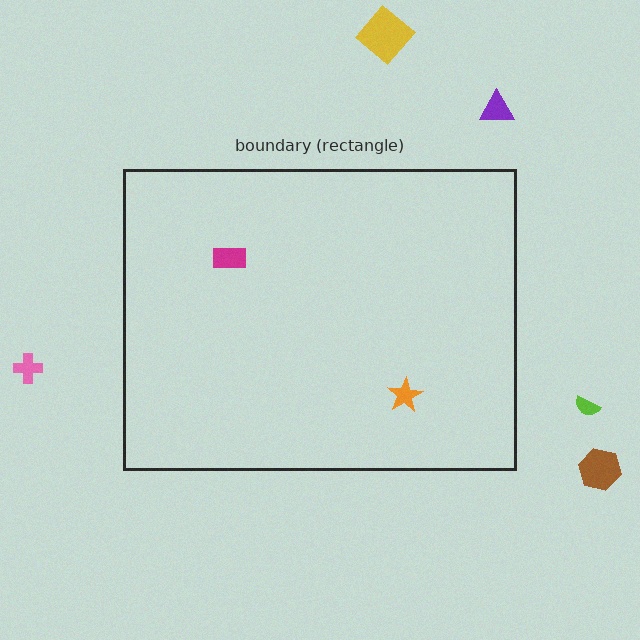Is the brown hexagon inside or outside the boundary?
Outside.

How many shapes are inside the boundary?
2 inside, 5 outside.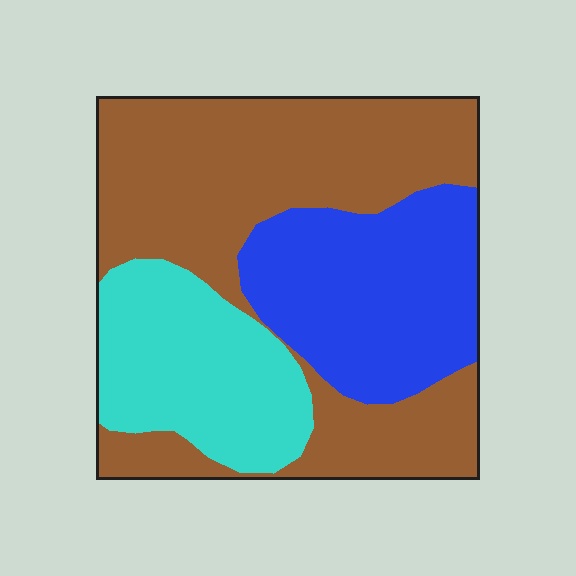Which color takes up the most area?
Brown, at roughly 50%.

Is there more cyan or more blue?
Blue.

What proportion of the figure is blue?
Blue covers roughly 25% of the figure.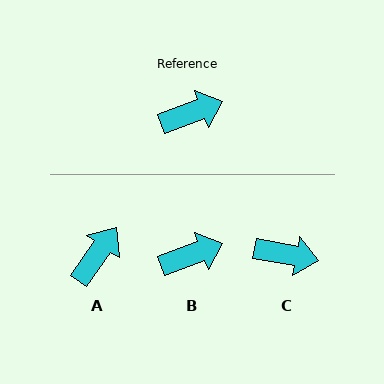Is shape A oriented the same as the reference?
No, it is off by about 35 degrees.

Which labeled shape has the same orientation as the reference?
B.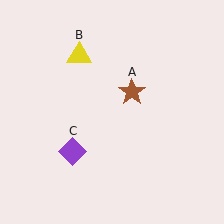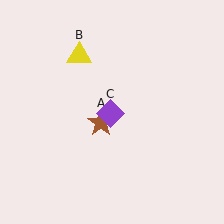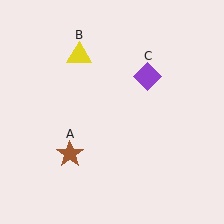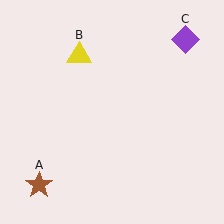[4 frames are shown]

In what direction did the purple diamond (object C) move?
The purple diamond (object C) moved up and to the right.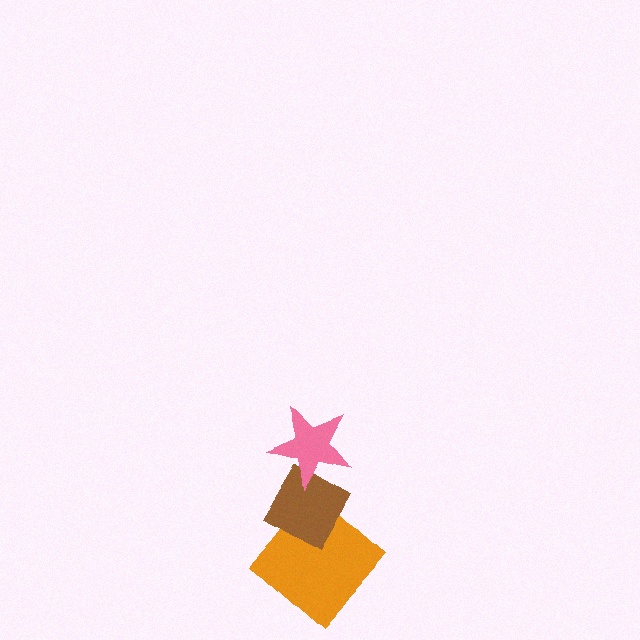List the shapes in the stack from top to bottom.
From top to bottom: the pink star, the brown diamond, the orange diamond.